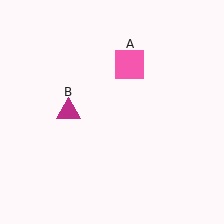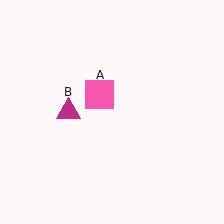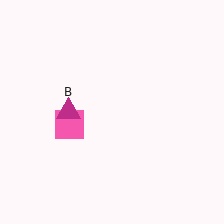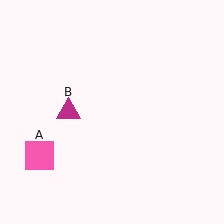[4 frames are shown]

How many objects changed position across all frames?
1 object changed position: pink square (object A).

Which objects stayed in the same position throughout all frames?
Magenta triangle (object B) remained stationary.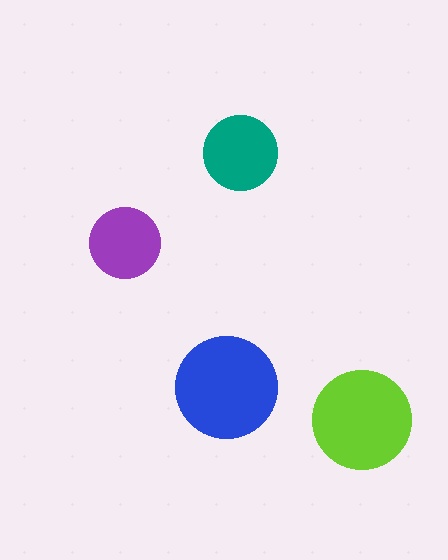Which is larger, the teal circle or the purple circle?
The teal one.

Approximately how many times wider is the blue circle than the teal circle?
About 1.5 times wider.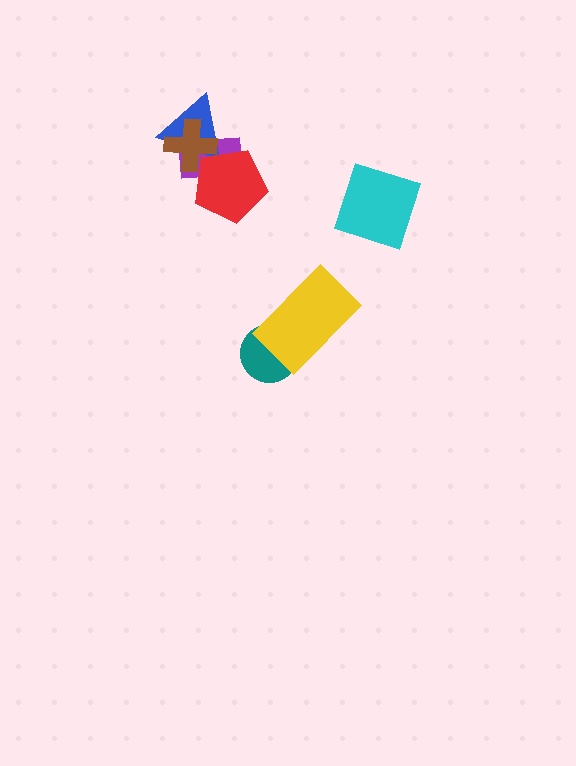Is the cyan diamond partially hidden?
No, no other shape covers it.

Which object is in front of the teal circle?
The yellow rectangle is in front of the teal circle.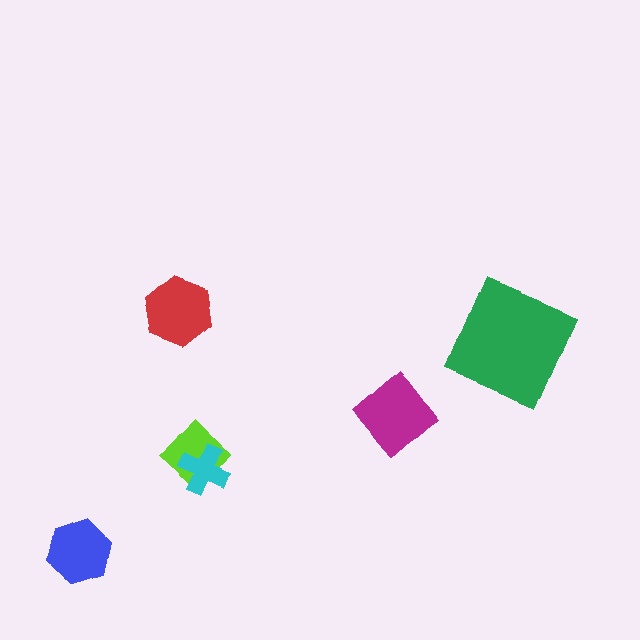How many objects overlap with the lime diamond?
1 object overlaps with the lime diamond.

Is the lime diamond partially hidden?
Yes, it is partially covered by another shape.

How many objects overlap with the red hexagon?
0 objects overlap with the red hexagon.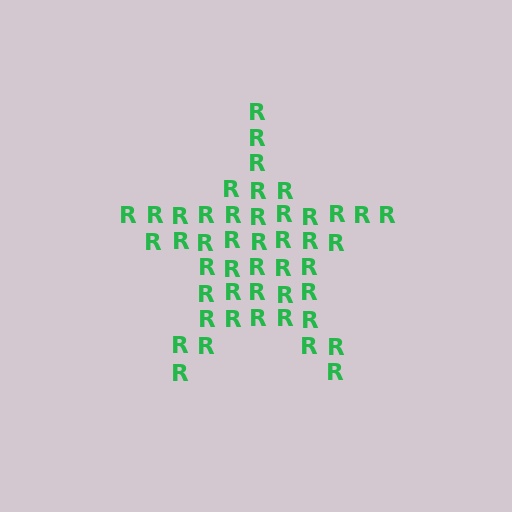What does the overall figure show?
The overall figure shows a star.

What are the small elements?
The small elements are letter R's.